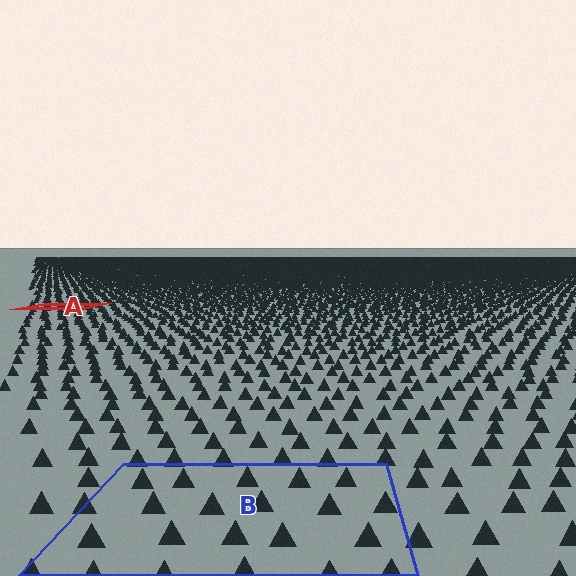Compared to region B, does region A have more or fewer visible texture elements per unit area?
Region A has more texture elements per unit area — they are packed more densely because it is farther away.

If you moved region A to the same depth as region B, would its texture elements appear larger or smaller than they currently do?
They would appear larger. At a closer depth, the same texture elements are projected at a bigger on-screen size.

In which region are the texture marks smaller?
The texture marks are smaller in region A, because it is farther away.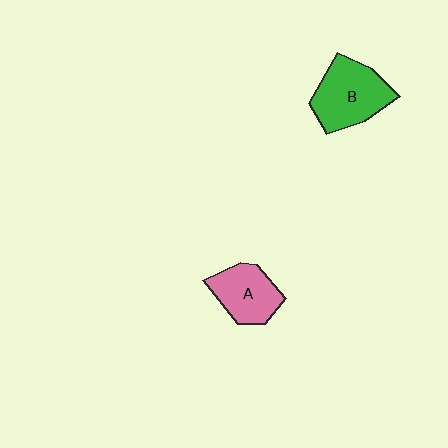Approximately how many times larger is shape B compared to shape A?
Approximately 1.3 times.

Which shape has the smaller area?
Shape A (pink).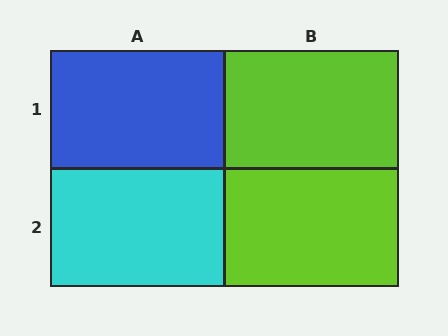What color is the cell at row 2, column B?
Lime.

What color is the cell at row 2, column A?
Cyan.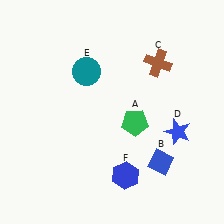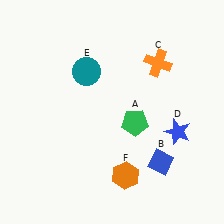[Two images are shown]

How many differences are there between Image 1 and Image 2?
There are 2 differences between the two images.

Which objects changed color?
C changed from brown to orange. F changed from blue to orange.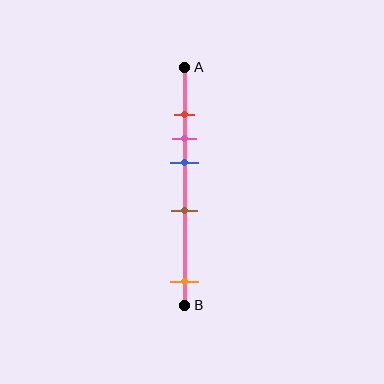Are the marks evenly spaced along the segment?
No, the marks are not evenly spaced.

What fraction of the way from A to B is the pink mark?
The pink mark is approximately 30% (0.3) of the way from A to B.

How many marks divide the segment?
There are 5 marks dividing the segment.